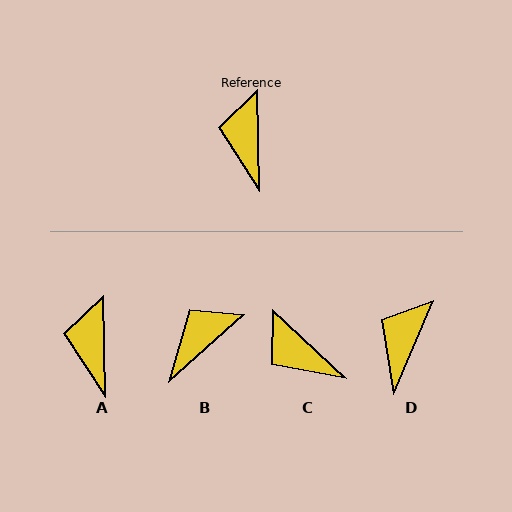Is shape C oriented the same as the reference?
No, it is off by about 46 degrees.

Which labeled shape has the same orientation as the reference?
A.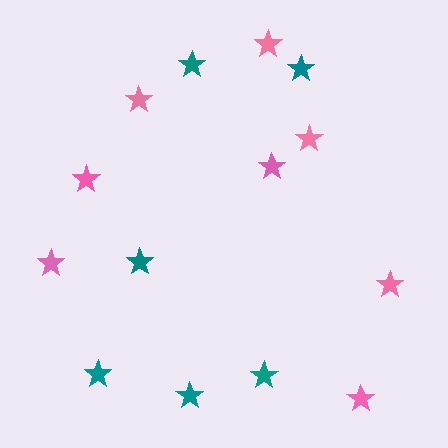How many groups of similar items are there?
There are 2 groups: one group of pink stars (8) and one group of teal stars (6).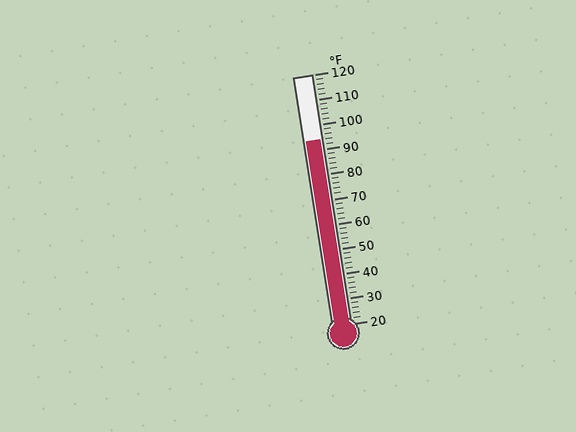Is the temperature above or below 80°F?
The temperature is above 80°F.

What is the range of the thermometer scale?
The thermometer scale ranges from 20°F to 120°F.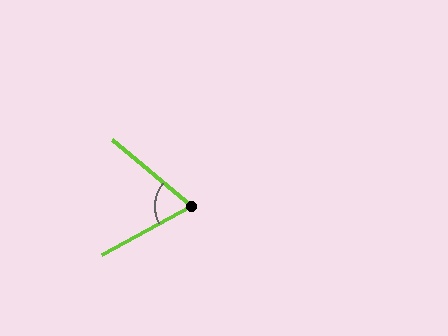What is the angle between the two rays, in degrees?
Approximately 69 degrees.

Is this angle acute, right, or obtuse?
It is acute.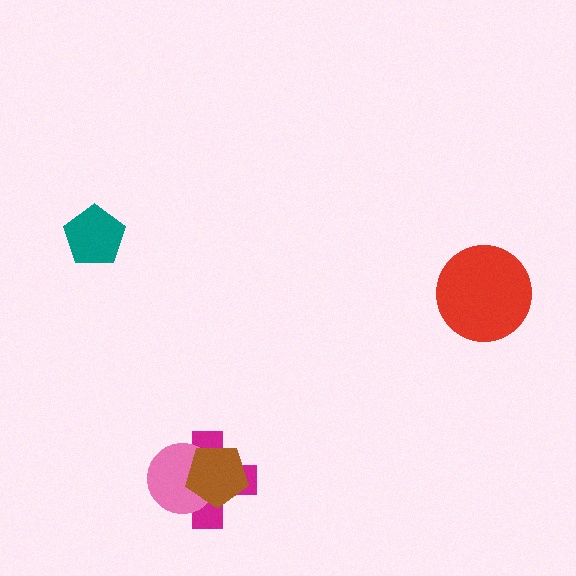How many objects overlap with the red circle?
0 objects overlap with the red circle.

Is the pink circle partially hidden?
Yes, it is partially covered by another shape.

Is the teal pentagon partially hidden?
No, no other shape covers it.